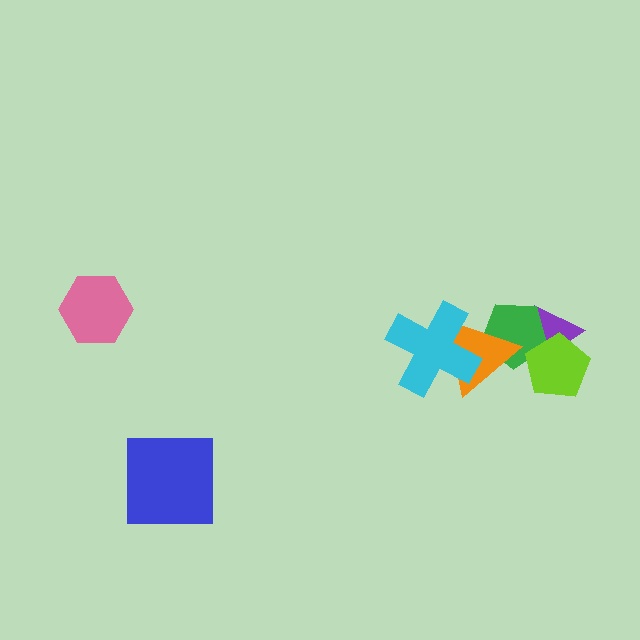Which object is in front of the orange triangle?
The cyan cross is in front of the orange triangle.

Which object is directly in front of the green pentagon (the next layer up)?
The orange triangle is directly in front of the green pentagon.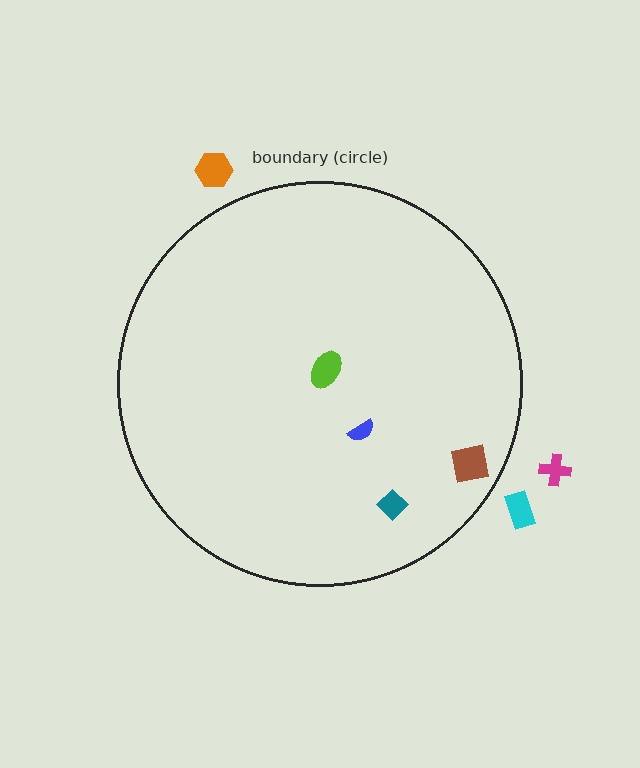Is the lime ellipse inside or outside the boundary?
Inside.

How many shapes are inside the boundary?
4 inside, 3 outside.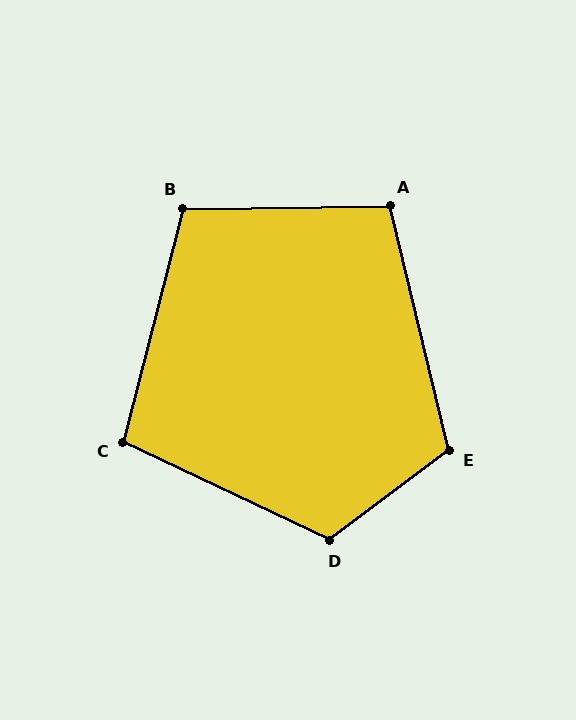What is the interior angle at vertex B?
Approximately 105 degrees (obtuse).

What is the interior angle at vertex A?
Approximately 103 degrees (obtuse).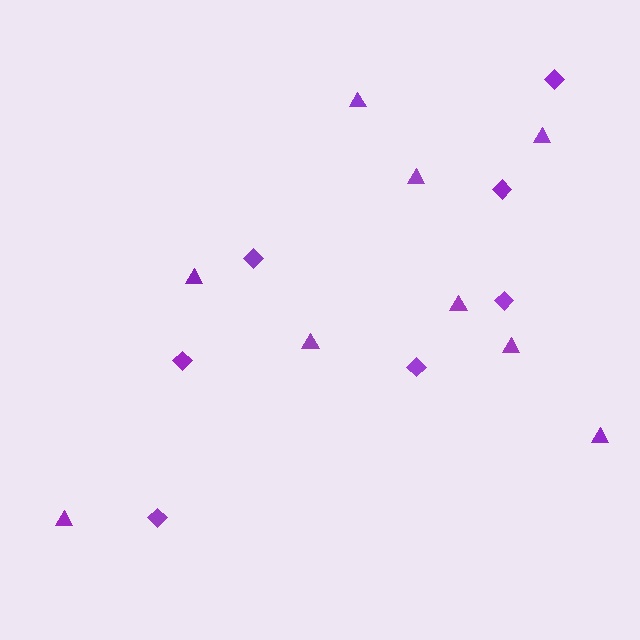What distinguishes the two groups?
There are 2 groups: one group of triangles (9) and one group of diamonds (7).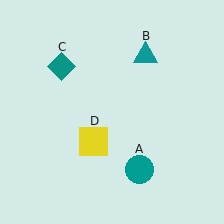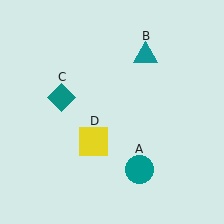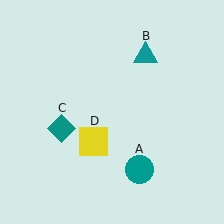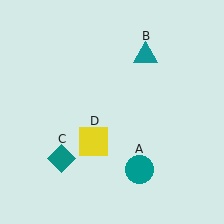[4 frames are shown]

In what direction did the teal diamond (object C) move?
The teal diamond (object C) moved down.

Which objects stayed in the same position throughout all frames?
Teal circle (object A) and teal triangle (object B) and yellow square (object D) remained stationary.